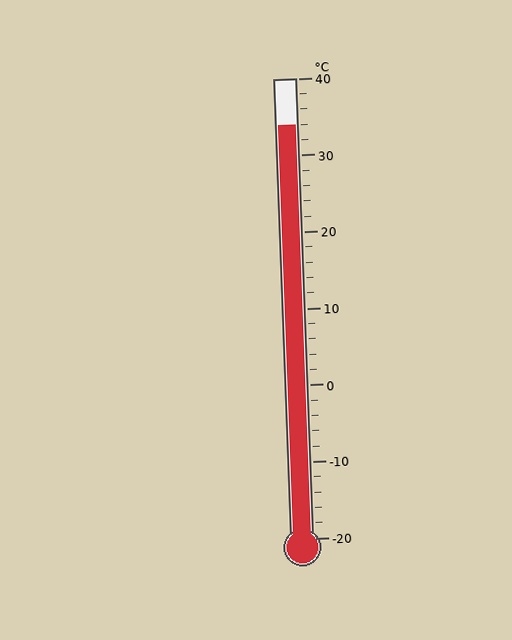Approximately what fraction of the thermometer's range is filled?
The thermometer is filled to approximately 90% of its range.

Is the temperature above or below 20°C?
The temperature is above 20°C.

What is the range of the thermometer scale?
The thermometer scale ranges from -20°C to 40°C.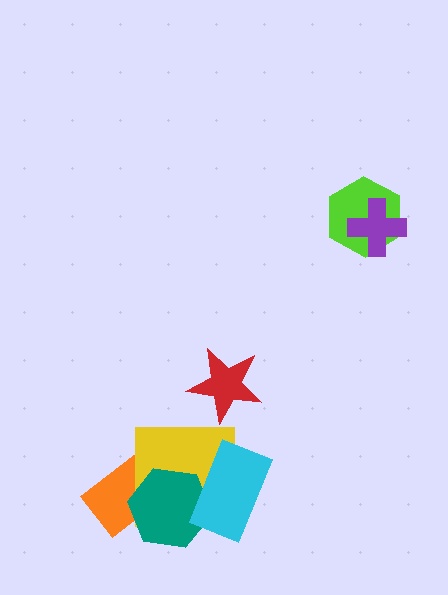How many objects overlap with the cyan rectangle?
2 objects overlap with the cyan rectangle.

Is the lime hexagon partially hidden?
Yes, it is partially covered by another shape.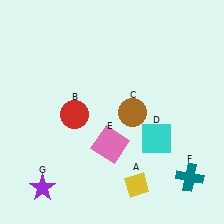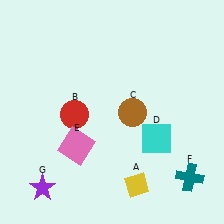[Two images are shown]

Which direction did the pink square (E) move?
The pink square (E) moved left.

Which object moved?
The pink square (E) moved left.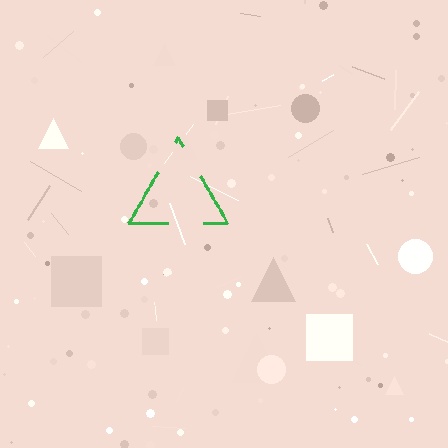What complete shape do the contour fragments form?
The contour fragments form a triangle.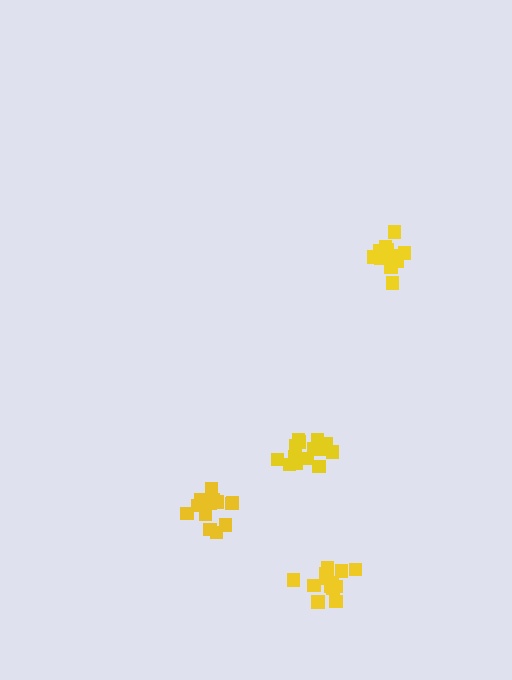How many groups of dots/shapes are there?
There are 4 groups.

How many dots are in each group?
Group 1: 14 dots, Group 2: 13 dots, Group 3: 15 dots, Group 4: 13 dots (55 total).